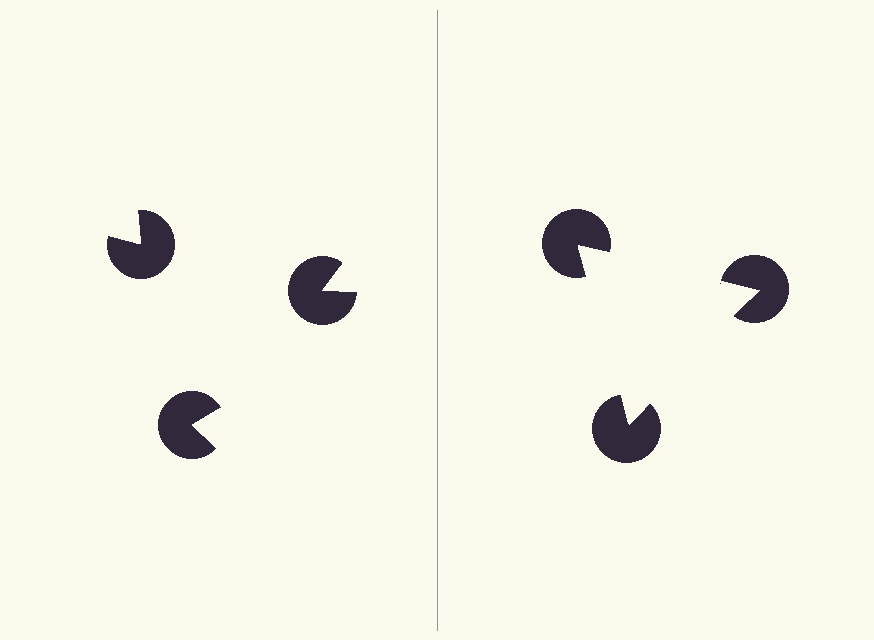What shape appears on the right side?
An illusory triangle.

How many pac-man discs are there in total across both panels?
6 — 3 on each side.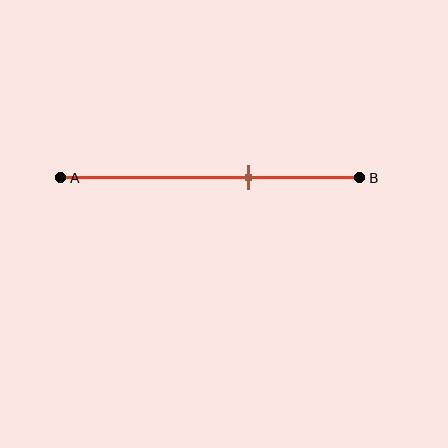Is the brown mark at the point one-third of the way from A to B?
No, the mark is at about 65% from A, not at the 33% one-third point.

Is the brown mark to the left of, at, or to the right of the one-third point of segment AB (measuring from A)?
The brown mark is to the right of the one-third point of segment AB.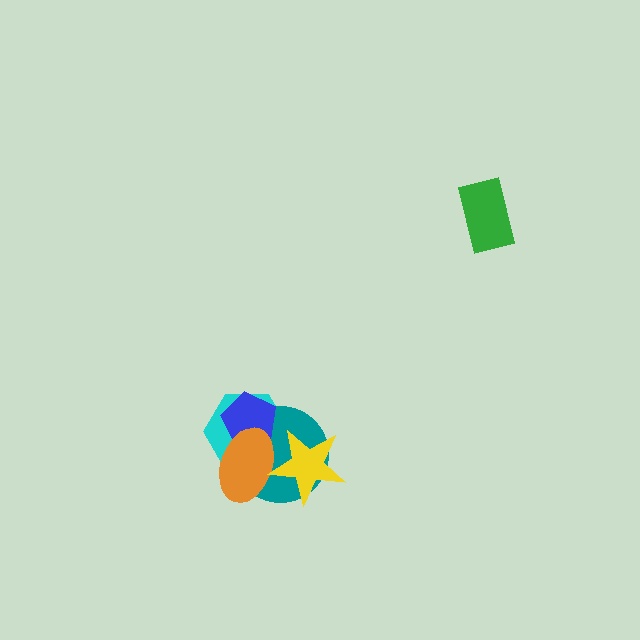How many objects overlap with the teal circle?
4 objects overlap with the teal circle.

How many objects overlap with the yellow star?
3 objects overlap with the yellow star.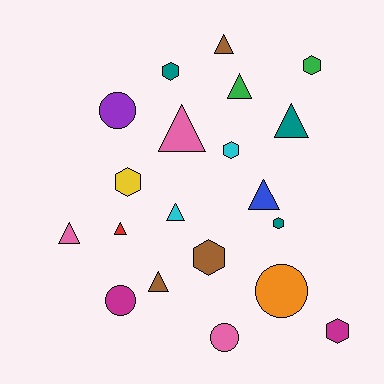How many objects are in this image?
There are 20 objects.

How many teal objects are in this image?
There are 3 teal objects.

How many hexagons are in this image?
There are 7 hexagons.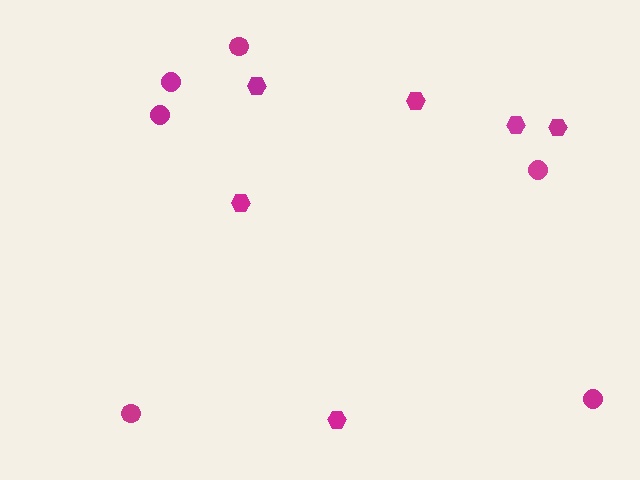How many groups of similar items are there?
There are 2 groups: one group of circles (6) and one group of hexagons (6).